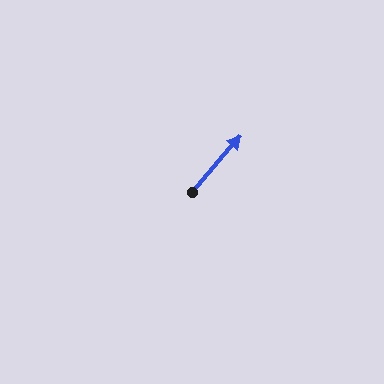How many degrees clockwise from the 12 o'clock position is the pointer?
Approximately 41 degrees.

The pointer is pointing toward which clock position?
Roughly 1 o'clock.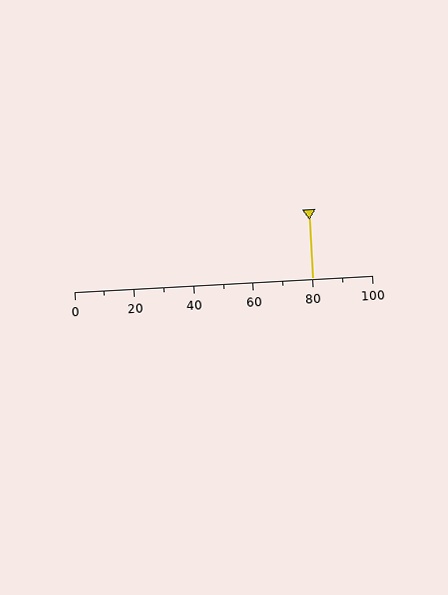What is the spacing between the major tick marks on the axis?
The major ticks are spaced 20 apart.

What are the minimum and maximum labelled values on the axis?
The axis runs from 0 to 100.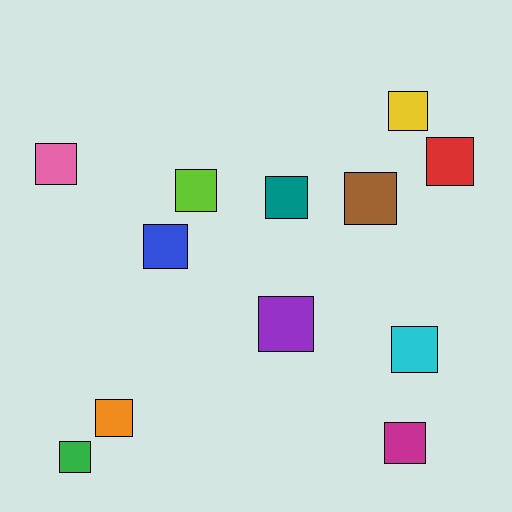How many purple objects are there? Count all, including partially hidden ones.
There is 1 purple object.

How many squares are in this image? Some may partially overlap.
There are 12 squares.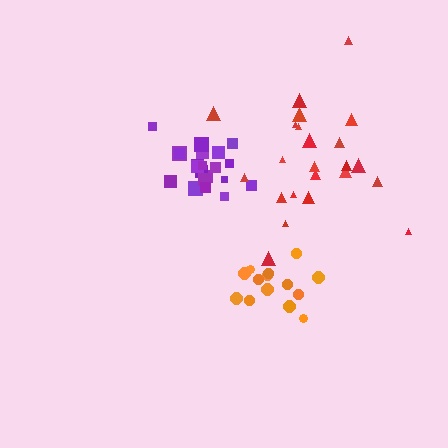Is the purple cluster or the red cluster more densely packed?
Purple.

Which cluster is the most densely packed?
Purple.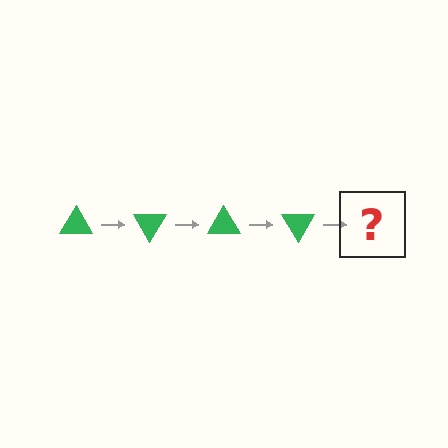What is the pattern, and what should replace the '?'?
The pattern is that the triangle rotates 60 degrees each step. The '?' should be a green triangle rotated 240 degrees.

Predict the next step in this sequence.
The next step is a green triangle rotated 240 degrees.